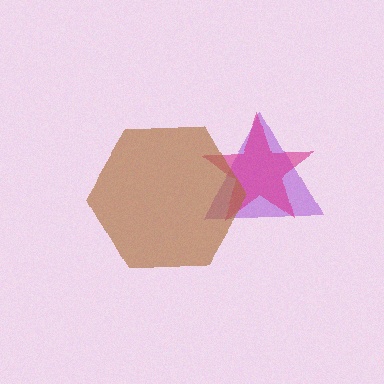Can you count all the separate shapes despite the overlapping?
Yes, there are 3 separate shapes.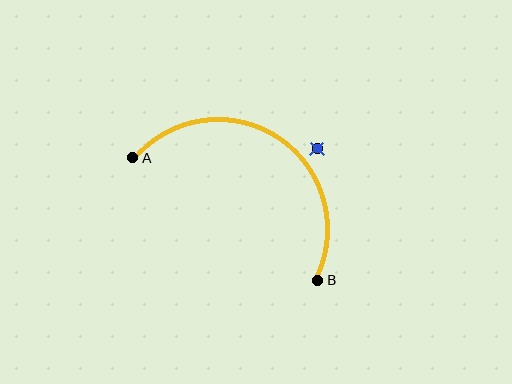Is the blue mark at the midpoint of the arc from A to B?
No — the blue mark does not lie on the arc at all. It sits slightly outside the curve.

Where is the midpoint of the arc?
The arc midpoint is the point on the curve farthest from the straight line joining A and B. It sits above that line.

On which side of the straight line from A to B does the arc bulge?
The arc bulges above the straight line connecting A and B.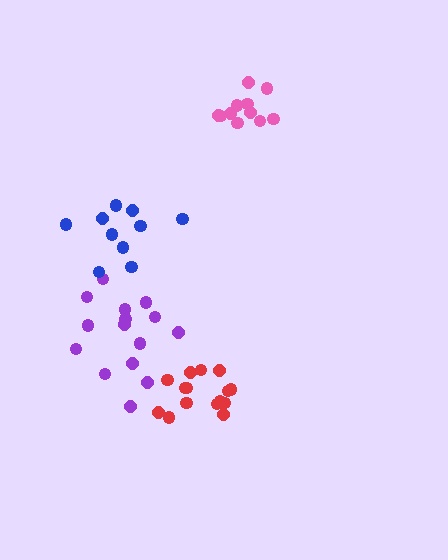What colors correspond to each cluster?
The clusters are colored: purple, red, blue, pink.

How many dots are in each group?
Group 1: 15 dots, Group 2: 15 dots, Group 3: 10 dots, Group 4: 11 dots (51 total).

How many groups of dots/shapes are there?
There are 4 groups.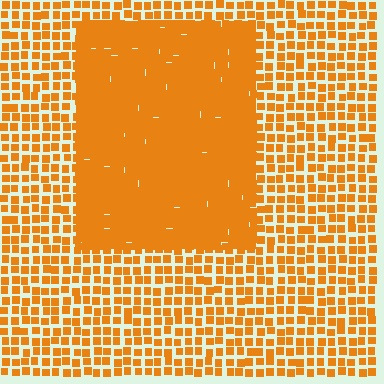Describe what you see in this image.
The image contains small orange elements arranged at two different densities. A rectangle-shaped region is visible where the elements are more densely packed than the surrounding area.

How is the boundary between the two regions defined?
The boundary is defined by a change in element density (approximately 2.2x ratio). All elements are the same color, size, and shape.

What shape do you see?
I see a rectangle.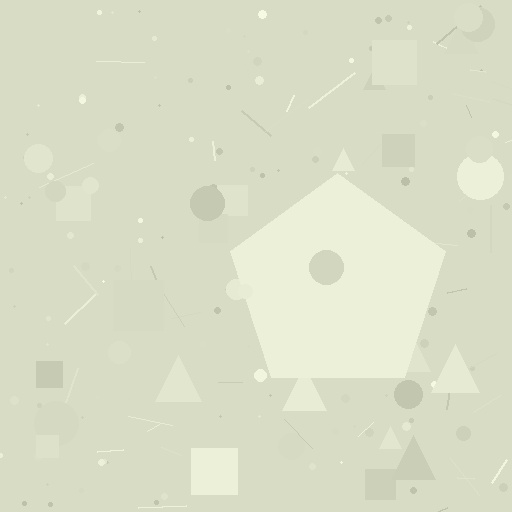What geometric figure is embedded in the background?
A pentagon is embedded in the background.